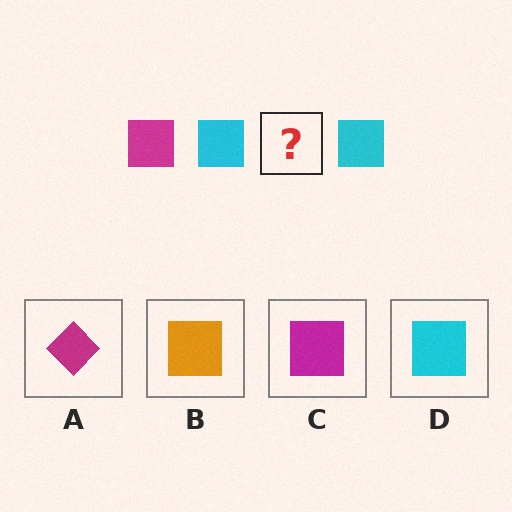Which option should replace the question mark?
Option C.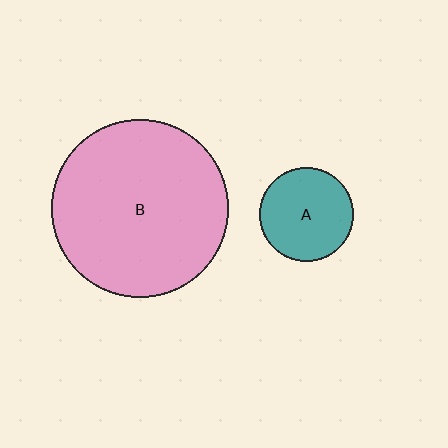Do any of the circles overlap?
No, none of the circles overlap.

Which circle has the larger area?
Circle B (pink).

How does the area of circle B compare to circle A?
Approximately 3.6 times.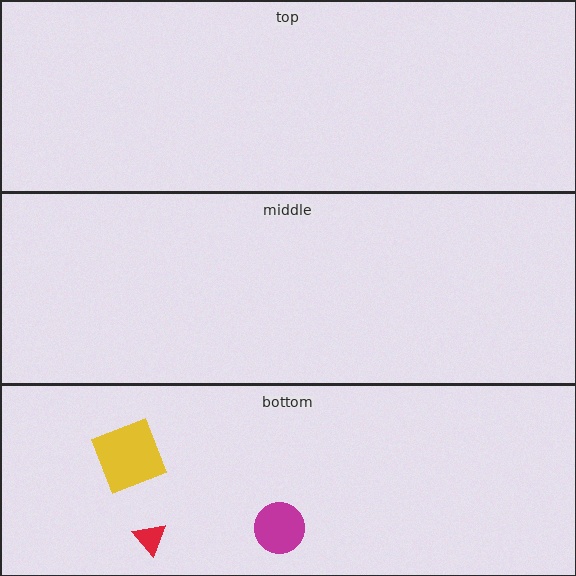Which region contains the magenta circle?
The bottom region.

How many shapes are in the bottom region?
3.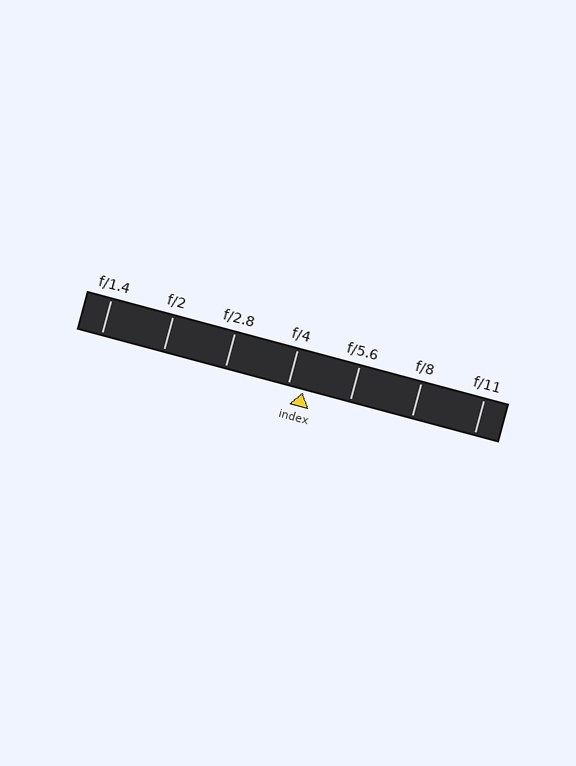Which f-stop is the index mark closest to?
The index mark is closest to f/4.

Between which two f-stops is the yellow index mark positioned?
The index mark is between f/4 and f/5.6.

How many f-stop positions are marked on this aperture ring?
There are 7 f-stop positions marked.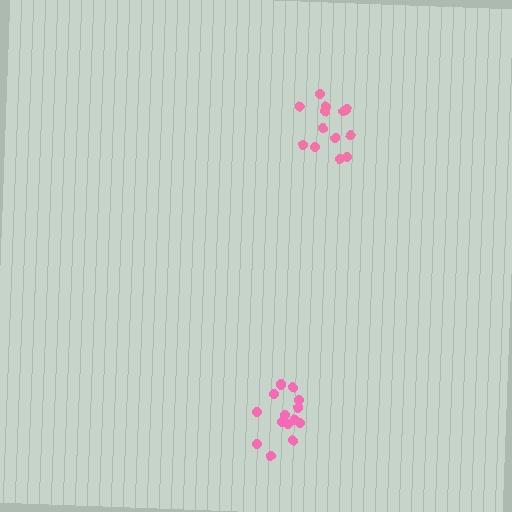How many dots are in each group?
Group 1: 13 dots, Group 2: 14 dots (27 total).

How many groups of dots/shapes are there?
There are 2 groups.